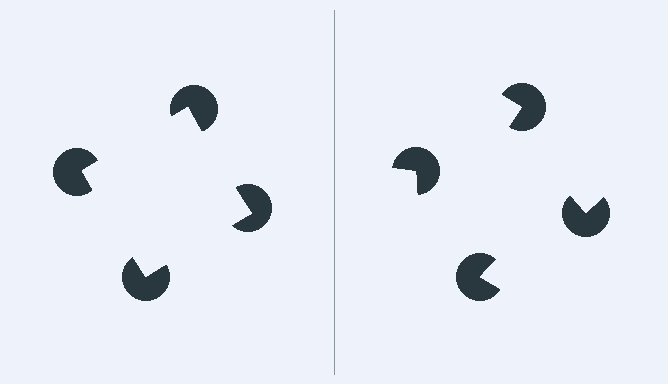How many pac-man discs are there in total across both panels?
8 — 4 on each side.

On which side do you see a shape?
An illusory square appears on the left side. On the right side the wedge cuts are rotated, so no coherent shape forms.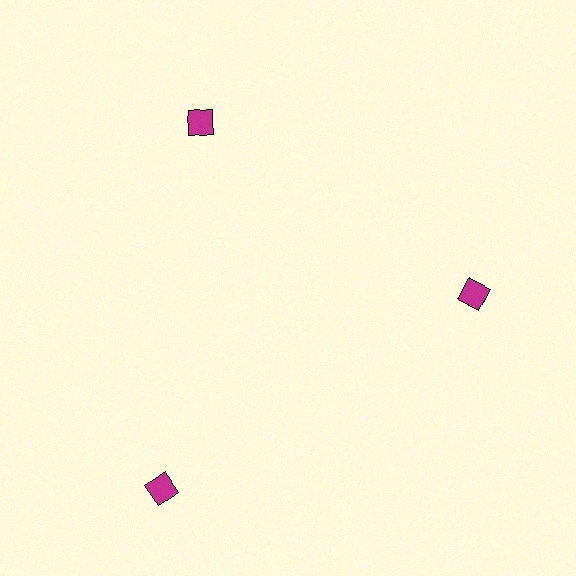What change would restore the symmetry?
The symmetry would be restored by moving it inward, back onto the ring so that all 3 diamonds sit at equal angles and equal distance from the center.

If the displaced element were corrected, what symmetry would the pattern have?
It would have 3-fold rotational symmetry — the pattern would map onto itself every 120 degrees.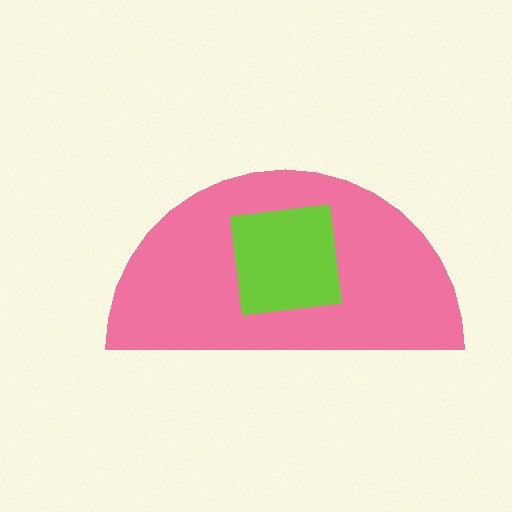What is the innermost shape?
The lime square.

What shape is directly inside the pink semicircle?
The lime square.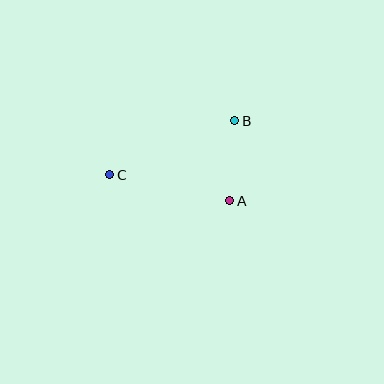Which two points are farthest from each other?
Points B and C are farthest from each other.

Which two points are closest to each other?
Points A and B are closest to each other.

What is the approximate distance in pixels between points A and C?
The distance between A and C is approximately 123 pixels.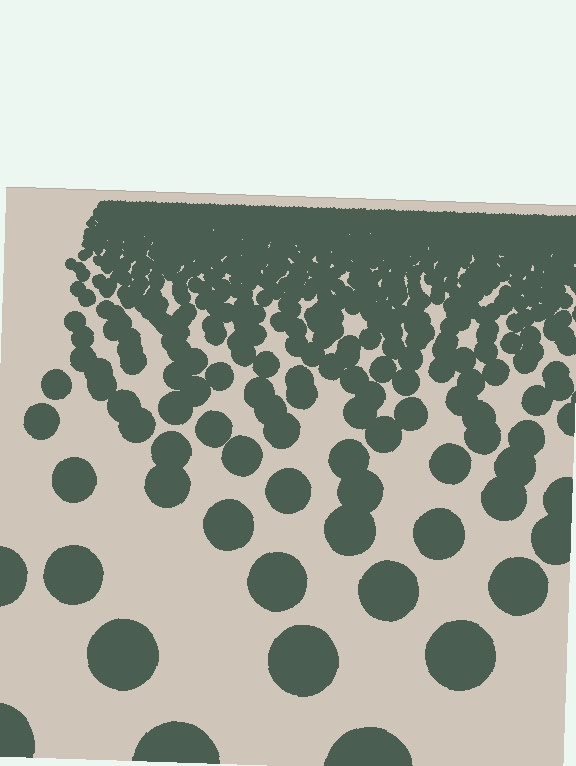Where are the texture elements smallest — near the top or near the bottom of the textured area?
Near the top.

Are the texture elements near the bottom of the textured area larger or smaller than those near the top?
Larger. Near the bottom, elements are closer to the viewer and appear at a bigger on-screen size.